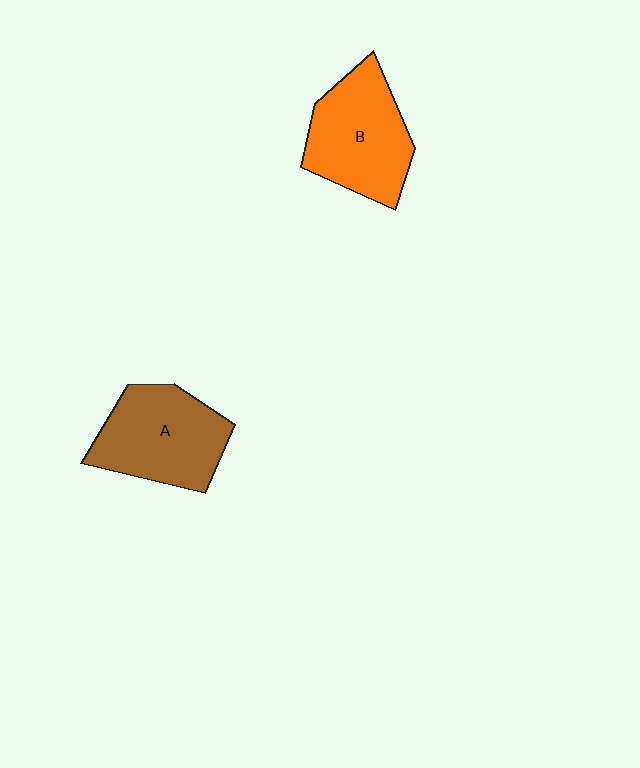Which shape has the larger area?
Shape A (brown).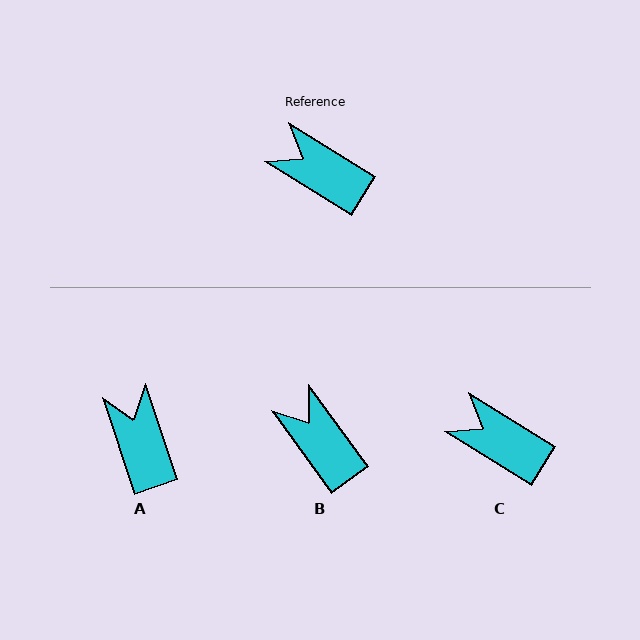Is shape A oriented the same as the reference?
No, it is off by about 40 degrees.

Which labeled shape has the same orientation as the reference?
C.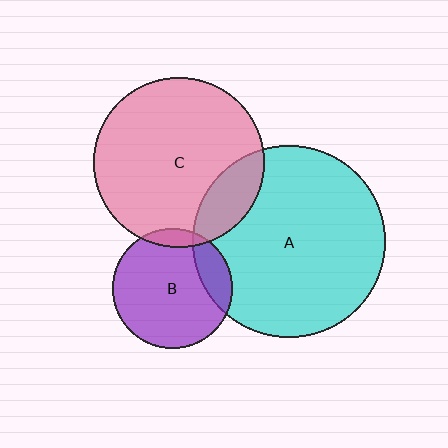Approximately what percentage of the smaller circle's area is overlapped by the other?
Approximately 15%.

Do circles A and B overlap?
Yes.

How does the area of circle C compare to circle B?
Approximately 2.0 times.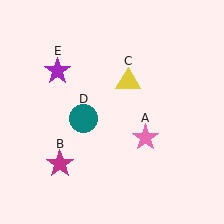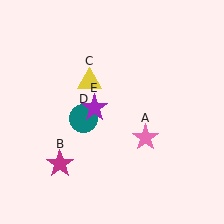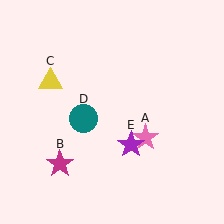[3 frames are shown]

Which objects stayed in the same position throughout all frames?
Pink star (object A) and magenta star (object B) and teal circle (object D) remained stationary.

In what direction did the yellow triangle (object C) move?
The yellow triangle (object C) moved left.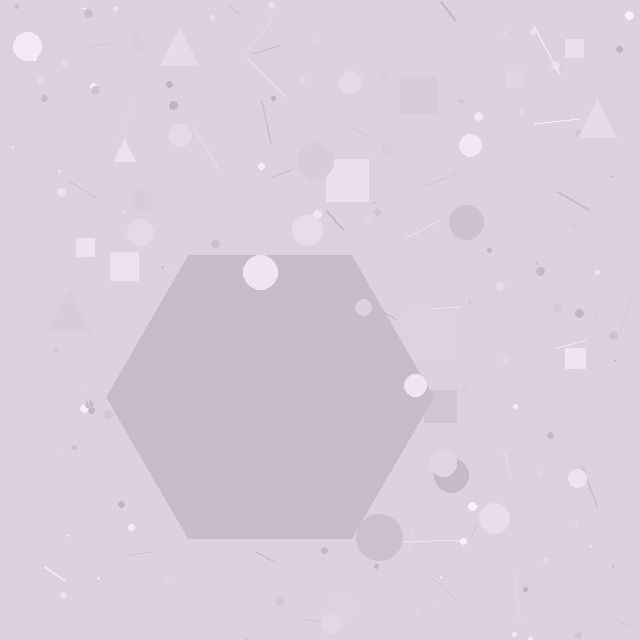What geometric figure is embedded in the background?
A hexagon is embedded in the background.